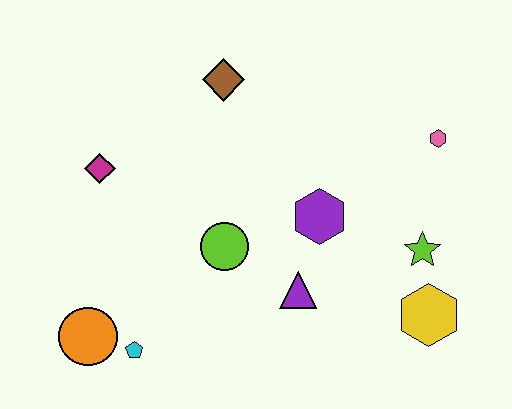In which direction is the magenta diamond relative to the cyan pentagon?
The magenta diamond is above the cyan pentagon.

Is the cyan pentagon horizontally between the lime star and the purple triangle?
No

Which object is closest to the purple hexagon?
The purple triangle is closest to the purple hexagon.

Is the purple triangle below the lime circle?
Yes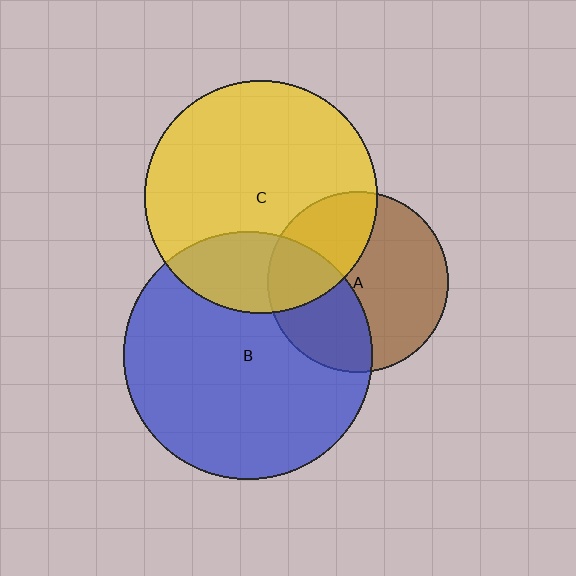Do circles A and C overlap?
Yes.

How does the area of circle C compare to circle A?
Approximately 1.7 times.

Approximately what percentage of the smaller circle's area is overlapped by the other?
Approximately 35%.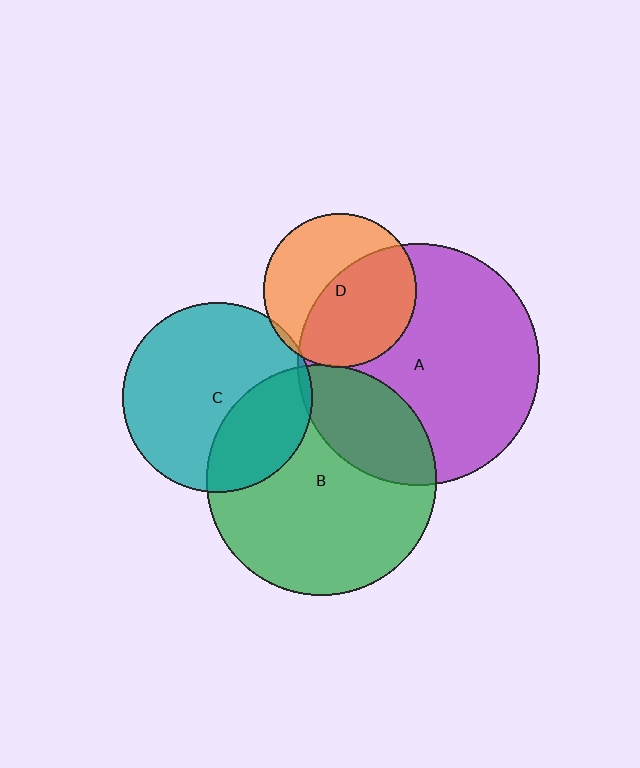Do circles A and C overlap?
Yes.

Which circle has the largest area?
Circle A (purple).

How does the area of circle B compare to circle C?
Approximately 1.5 times.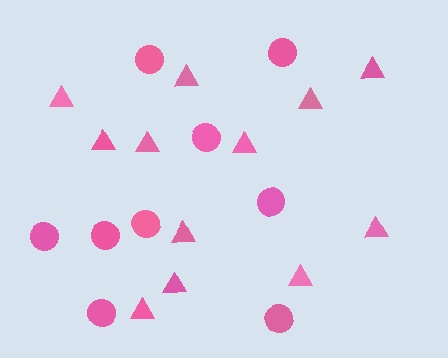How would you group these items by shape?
There are 2 groups: one group of circles (9) and one group of triangles (12).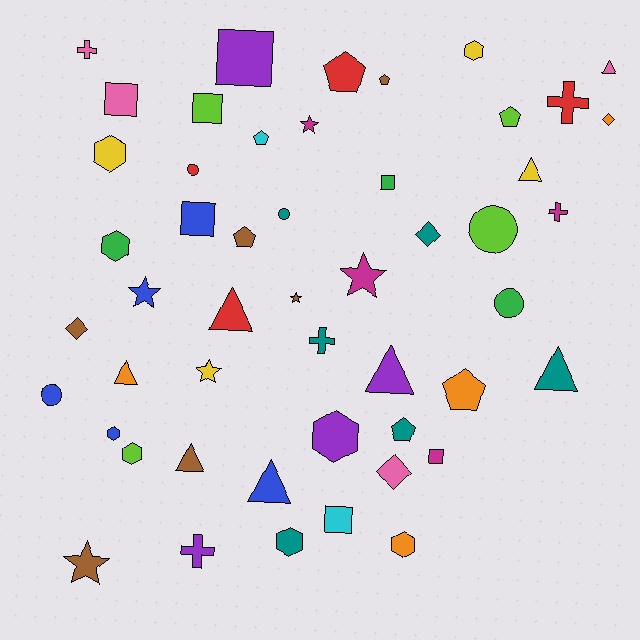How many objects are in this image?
There are 50 objects.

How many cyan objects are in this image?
There are 2 cyan objects.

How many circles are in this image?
There are 5 circles.